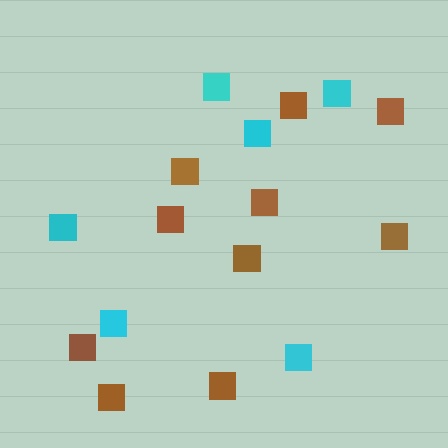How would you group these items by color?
There are 2 groups: one group of brown squares (10) and one group of cyan squares (6).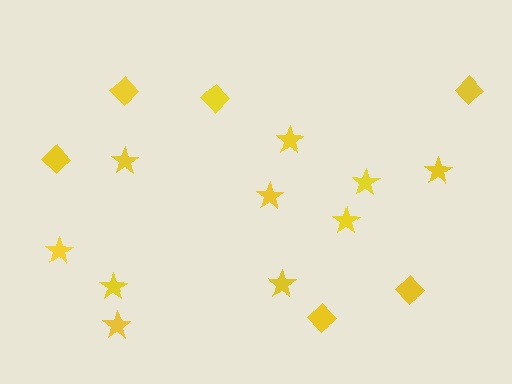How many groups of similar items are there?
There are 2 groups: one group of stars (10) and one group of diamonds (6).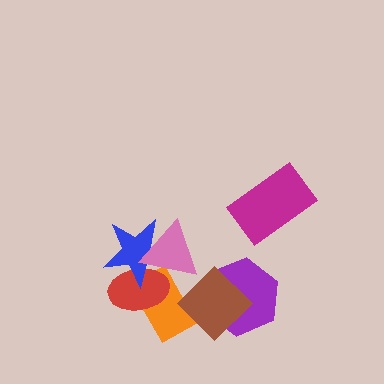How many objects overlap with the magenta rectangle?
0 objects overlap with the magenta rectangle.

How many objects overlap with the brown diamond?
2 objects overlap with the brown diamond.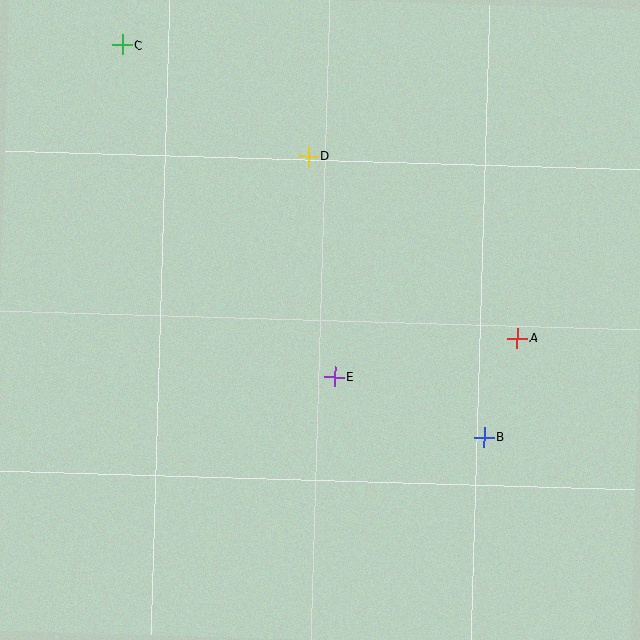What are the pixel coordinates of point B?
Point B is at (484, 437).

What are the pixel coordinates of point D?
Point D is at (308, 156).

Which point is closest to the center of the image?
Point E at (335, 377) is closest to the center.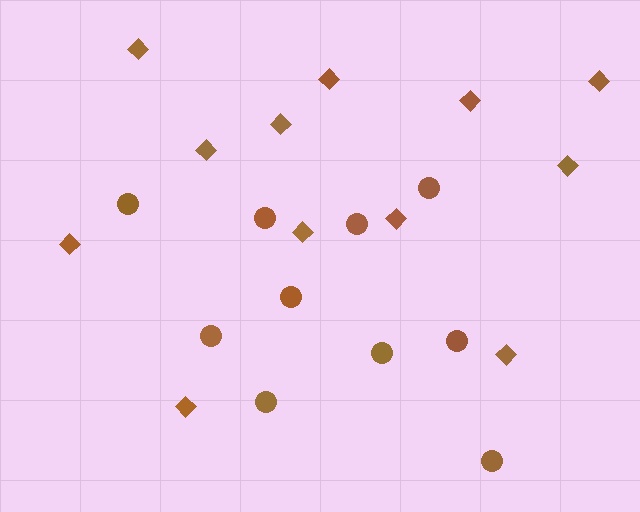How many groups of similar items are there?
There are 2 groups: one group of diamonds (12) and one group of circles (10).